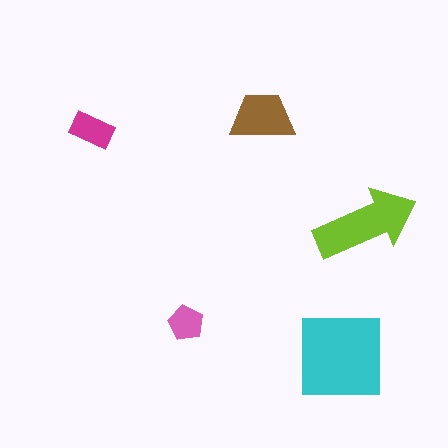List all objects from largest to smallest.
The cyan square, the lime arrow, the brown trapezoid, the magenta rectangle, the pink pentagon.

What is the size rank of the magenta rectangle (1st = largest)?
4th.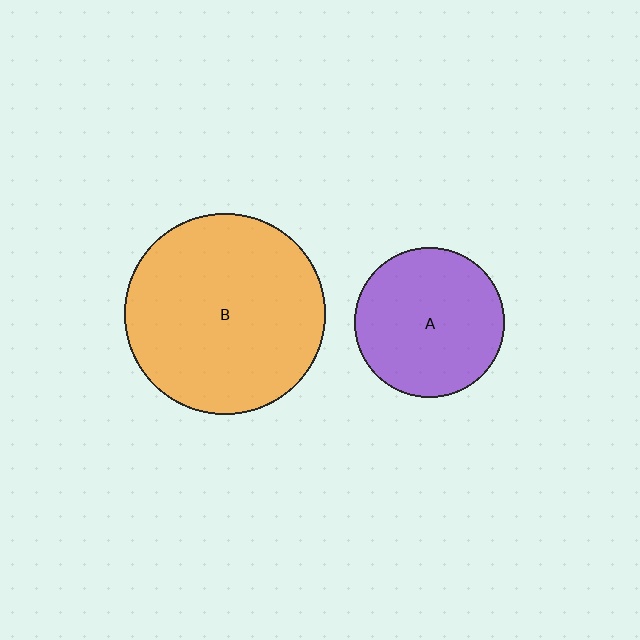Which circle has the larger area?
Circle B (orange).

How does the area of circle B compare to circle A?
Approximately 1.8 times.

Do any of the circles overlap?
No, none of the circles overlap.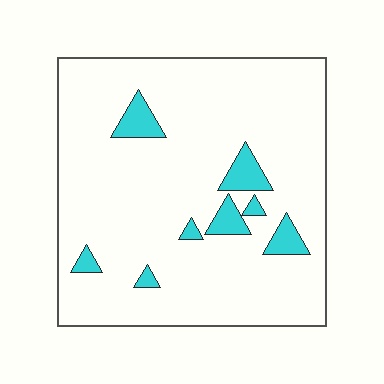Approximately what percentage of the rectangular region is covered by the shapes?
Approximately 10%.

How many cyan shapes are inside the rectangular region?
8.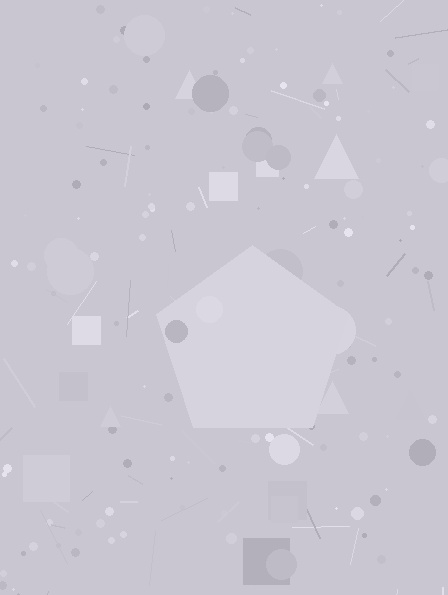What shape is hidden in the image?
A pentagon is hidden in the image.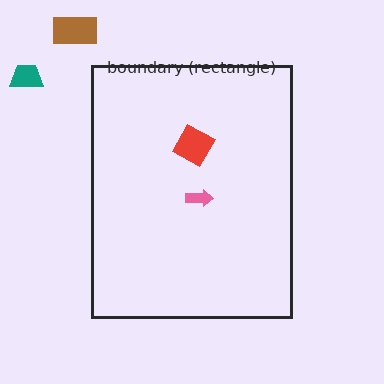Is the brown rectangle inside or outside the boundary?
Outside.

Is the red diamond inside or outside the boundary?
Inside.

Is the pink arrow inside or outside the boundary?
Inside.